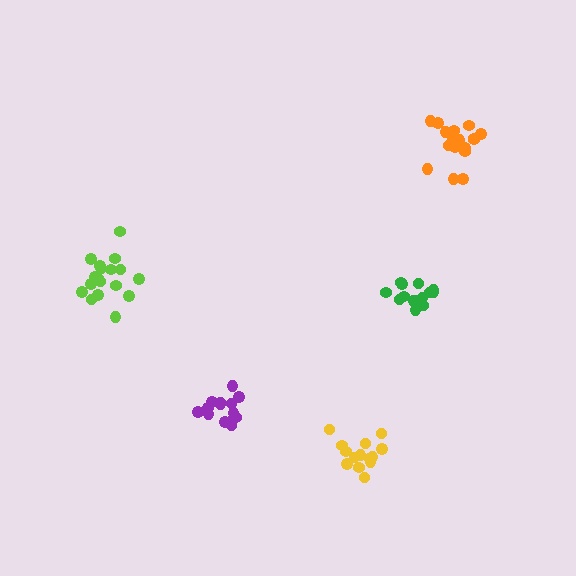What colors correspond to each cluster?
The clusters are colored: purple, green, yellow, lime, orange.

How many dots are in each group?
Group 1: 14 dots, Group 2: 14 dots, Group 3: 15 dots, Group 4: 18 dots, Group 5: 18 dots (79 total).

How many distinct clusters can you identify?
There are 5 distinct clusters.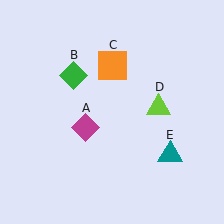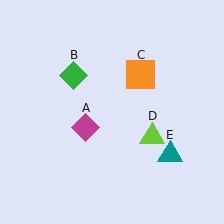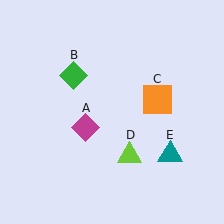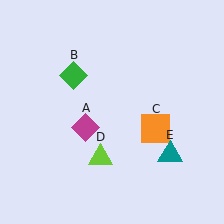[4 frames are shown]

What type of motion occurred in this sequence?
The orange square (object C), lime triangle (object D) rotated clockwise around the center of the scene.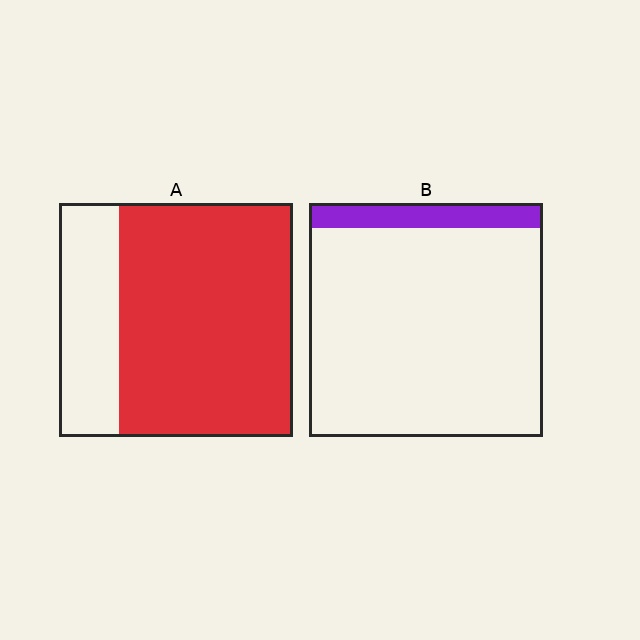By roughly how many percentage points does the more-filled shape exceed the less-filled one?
By roughly 65 percentage points (A over B).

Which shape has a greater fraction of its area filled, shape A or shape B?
Shape A.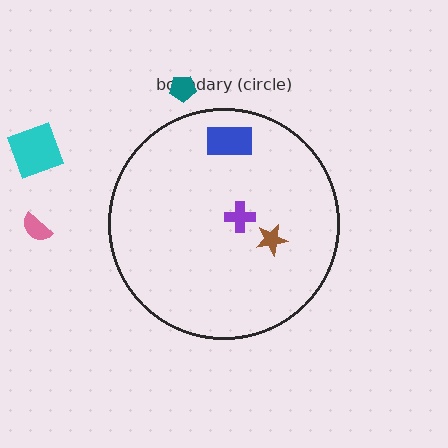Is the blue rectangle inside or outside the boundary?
Inside.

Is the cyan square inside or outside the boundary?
Outside.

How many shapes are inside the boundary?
3 inside, 3 outside.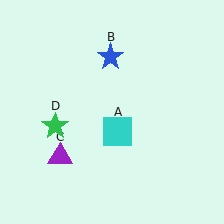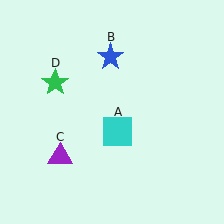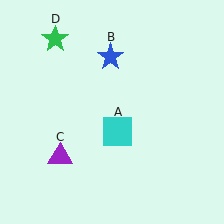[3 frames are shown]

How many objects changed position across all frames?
1 object changed position: green star (object D).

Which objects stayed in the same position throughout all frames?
Cyan square (object A) and blue star (object B) and purple triangle (object C) remained stationary.